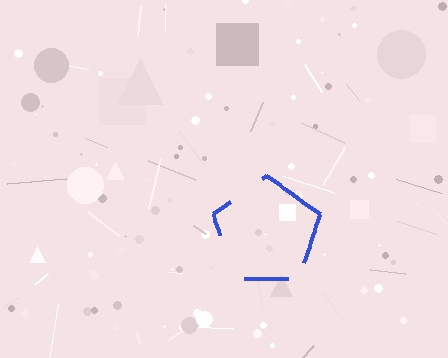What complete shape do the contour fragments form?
The contour fragments form a pentagon.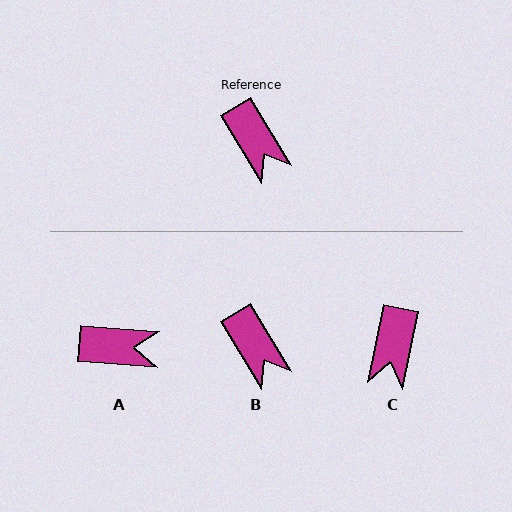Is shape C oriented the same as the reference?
No, it is off by about 43 degrees.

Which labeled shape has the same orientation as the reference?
B.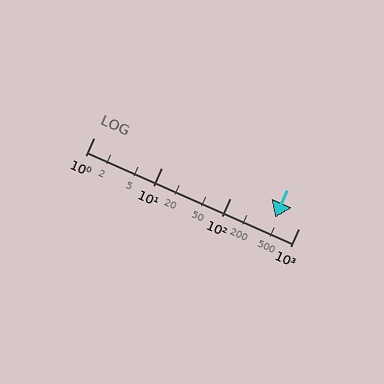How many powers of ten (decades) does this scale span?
The scale spans 3 decades, from 1 to 1000.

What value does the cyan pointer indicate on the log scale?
The pointer indicates approximately 460.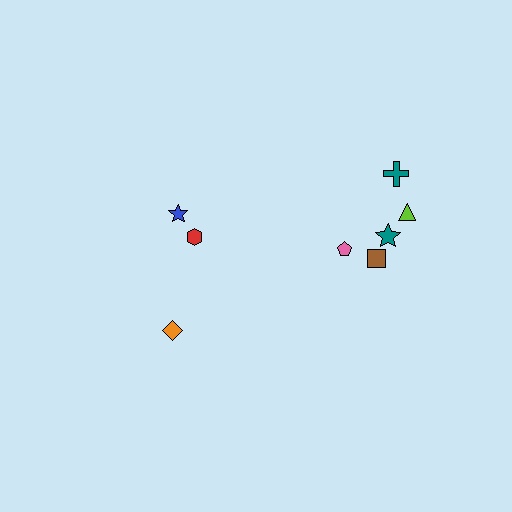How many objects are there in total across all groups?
There are 8 objects.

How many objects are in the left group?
There are 3 objects.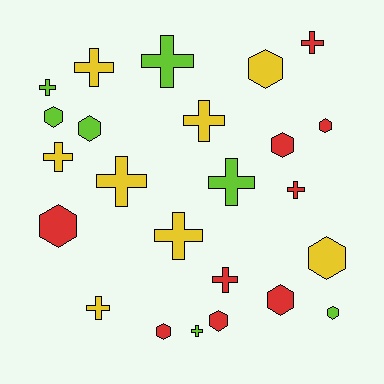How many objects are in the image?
There are 24 objects.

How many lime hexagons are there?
There are 3 lime hexagons.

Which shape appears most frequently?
Cross, with 13 objects.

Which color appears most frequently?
Red, with 9 objects.